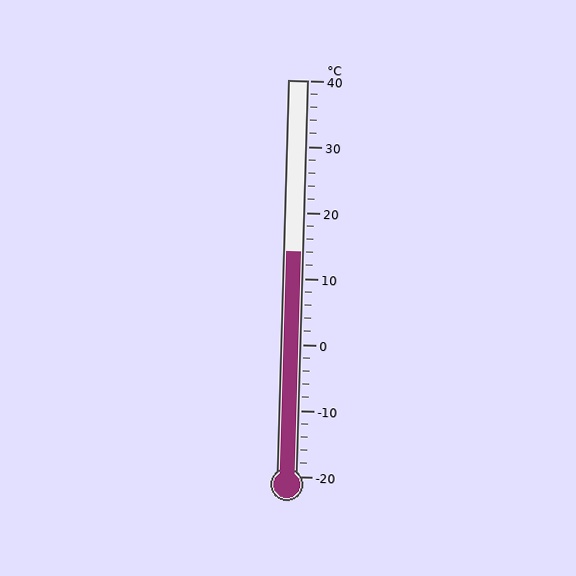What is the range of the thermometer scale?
The thermometer scale ranges from -20°C to 40°C.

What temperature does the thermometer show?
The thermometer shows approximately 14°C.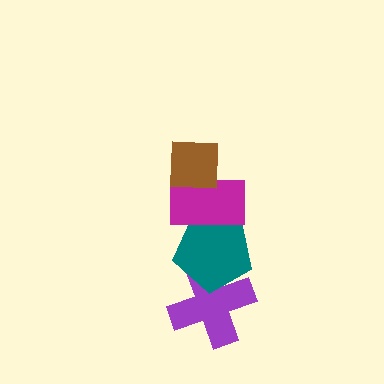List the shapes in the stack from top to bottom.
From top to bottom: the brown square, the magenta rectangle, the teal pentagon, the purple cross.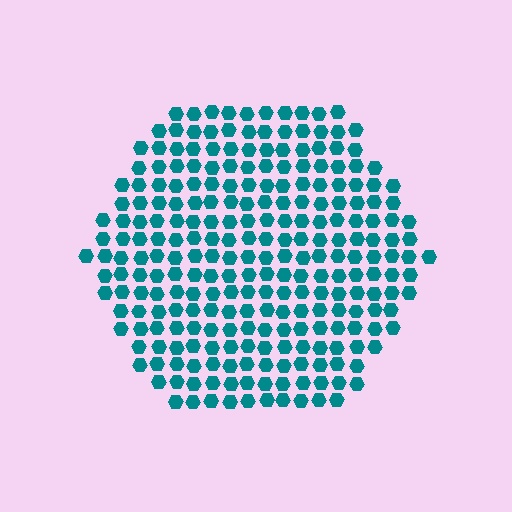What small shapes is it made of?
It is made of small hexagons.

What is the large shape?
The large shape is a hexagon.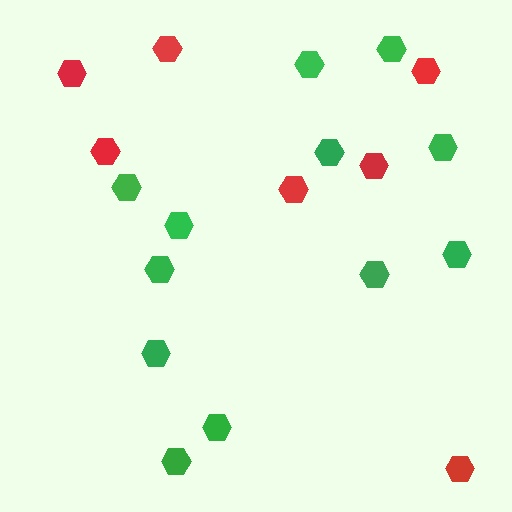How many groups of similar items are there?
There are 2 groups: one group of red hexagons (7) and one group of green hexagons (12).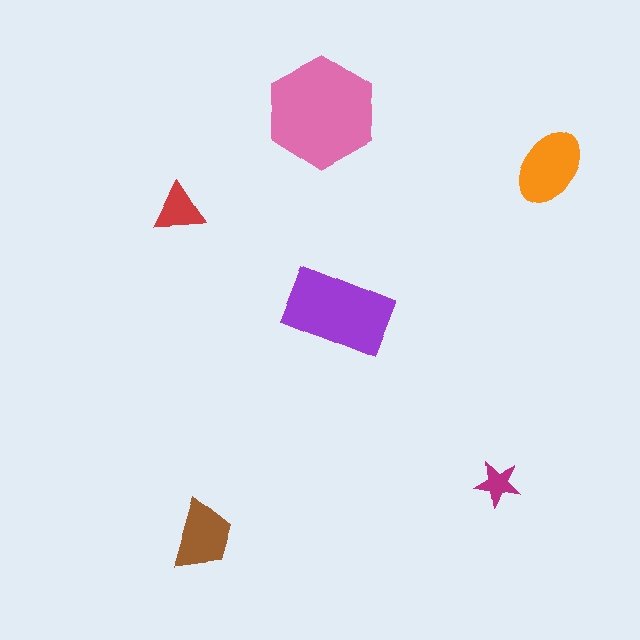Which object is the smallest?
The magenta star.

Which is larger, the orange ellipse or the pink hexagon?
The pink hexagon.